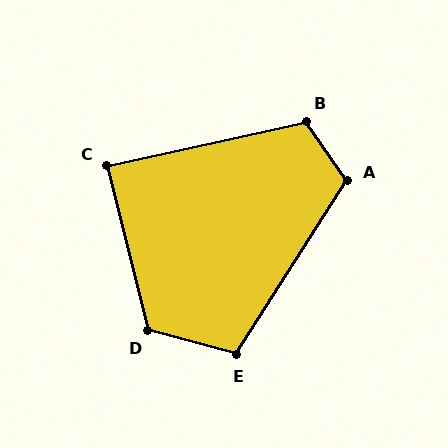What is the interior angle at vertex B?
Approximately 113 degrees (obtuse).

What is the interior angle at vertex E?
Approximately 107 degrees (obtuse).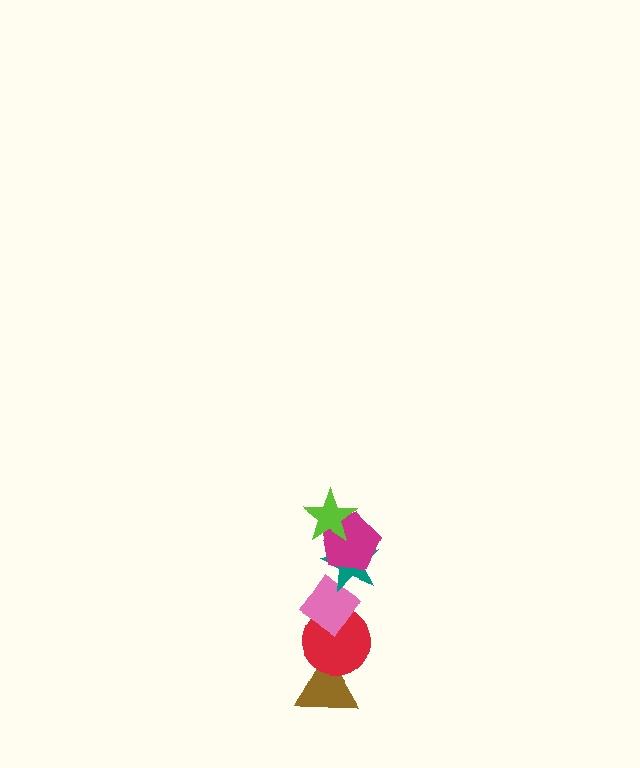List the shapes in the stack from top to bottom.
From top to bottom: the lime star, the magenta pentagon, the teal star, the pink diamond, the red circle, the brown triangle.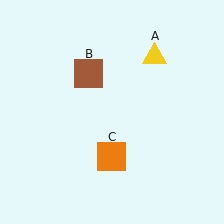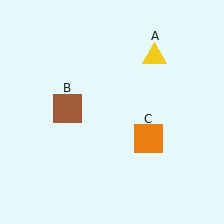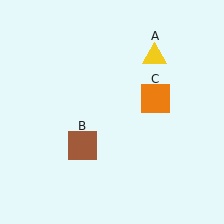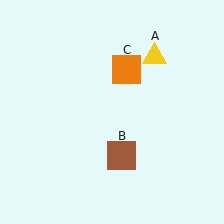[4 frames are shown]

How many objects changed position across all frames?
2 objects changed position: brown square (object B), orange square (object C).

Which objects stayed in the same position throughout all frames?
Yellow triangle (object A) remained stationary.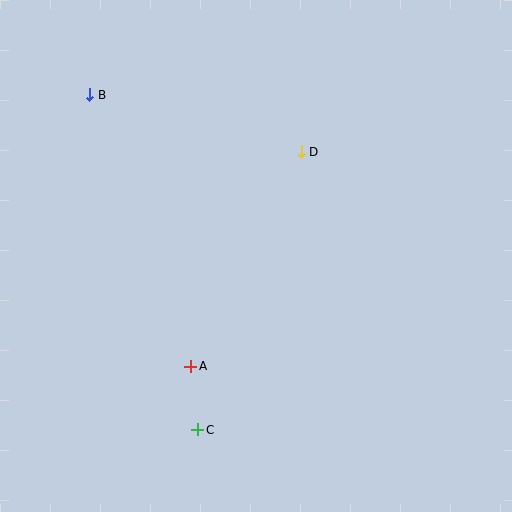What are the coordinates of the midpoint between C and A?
The midpoint between C and A is at (194, 398).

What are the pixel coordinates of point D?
Point D is at (301, 152).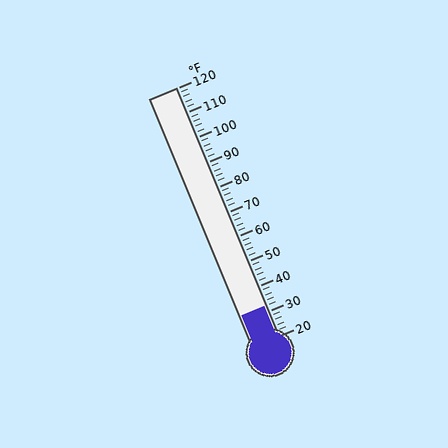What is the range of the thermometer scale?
The thermometer scale ranges from 20°F to 120°F.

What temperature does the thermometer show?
The thermometer shows approximately 32°F.